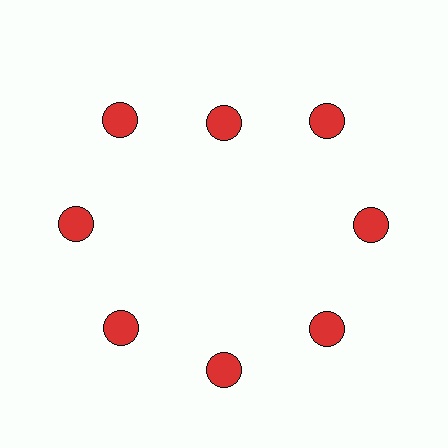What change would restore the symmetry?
The symmetry would be restored by moving it outward, back onto the ring so that all 8 circles sit at equal angles and equal distance from the center.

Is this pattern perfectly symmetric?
No. The 8 red circles are arranged in a ring, but one element near the 12 o'clock position is pulled inward toward the center, breaking the 8-fold rotational symmetry.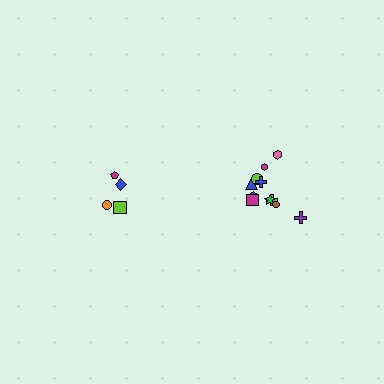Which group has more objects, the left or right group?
The right group.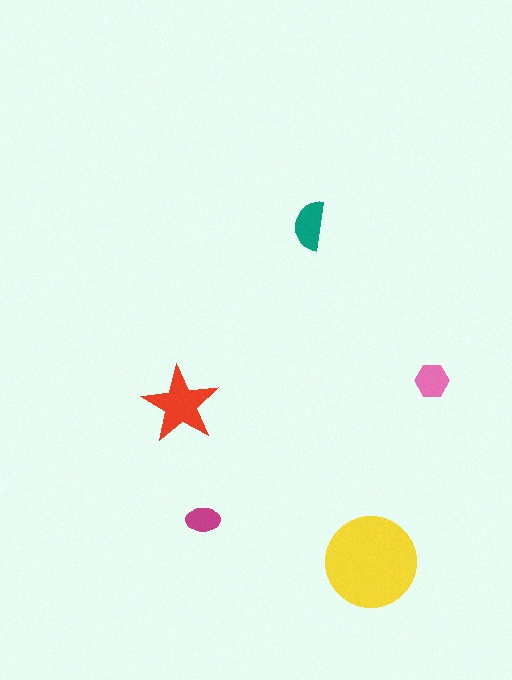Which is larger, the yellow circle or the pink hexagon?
The yellow circle.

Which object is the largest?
The yellow circle.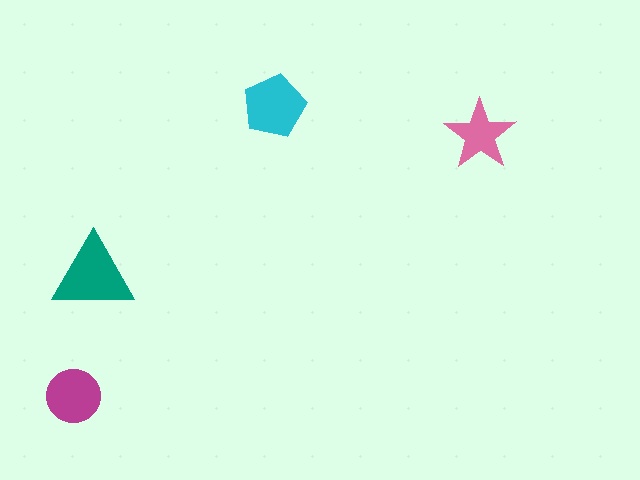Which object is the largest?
The teal triangle.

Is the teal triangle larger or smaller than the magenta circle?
Larger.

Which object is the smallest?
The pink star.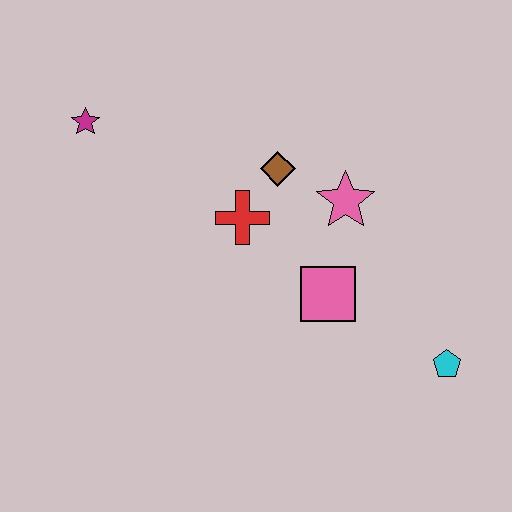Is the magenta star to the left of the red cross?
Yes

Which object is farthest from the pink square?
The magenta star is farthest from the pink square.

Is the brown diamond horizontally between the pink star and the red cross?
Yes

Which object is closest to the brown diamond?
The red cross is closest to the brown diamond.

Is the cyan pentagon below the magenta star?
Yes